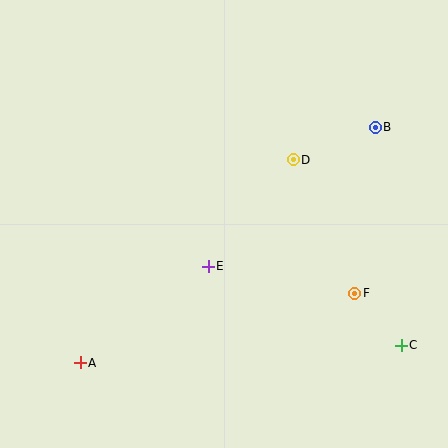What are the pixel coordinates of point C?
Point C is at (401, 345).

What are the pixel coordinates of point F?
Point F is at (355, 293).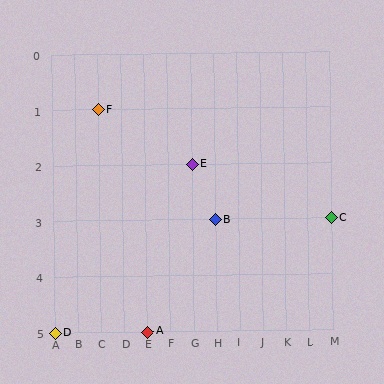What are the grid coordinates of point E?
Point E is at grid coordinates (G, 2).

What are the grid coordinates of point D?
Point D is at grid coordinates (A, 5).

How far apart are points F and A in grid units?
Points F and A are 2 columns and 4 rows apart (about 4.5 grid units diagonally).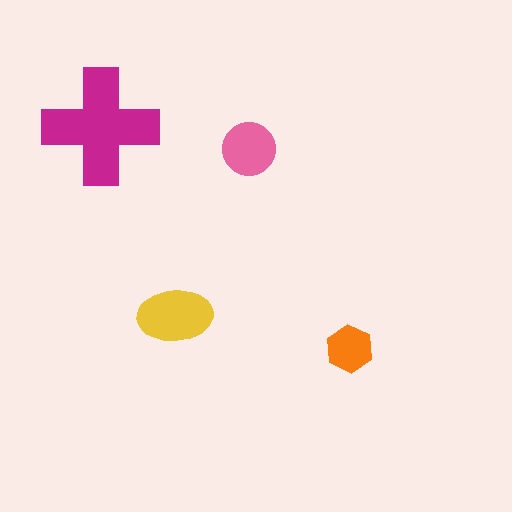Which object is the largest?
The magenta cross.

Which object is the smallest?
The orange hexagon.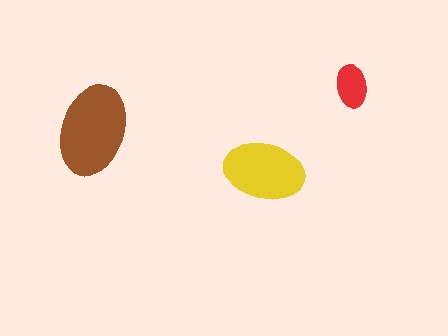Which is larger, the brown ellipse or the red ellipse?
The brown one.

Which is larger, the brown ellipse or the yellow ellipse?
The brown one.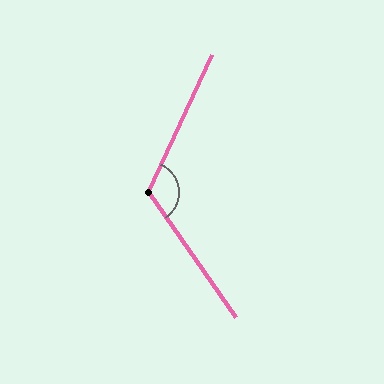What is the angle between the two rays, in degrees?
Approximately 120 degrees.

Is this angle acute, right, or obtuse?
It is obtuse.